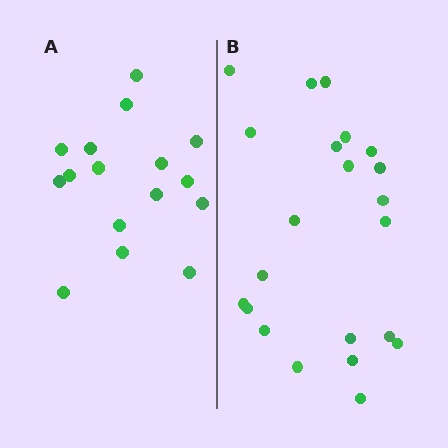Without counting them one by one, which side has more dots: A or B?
Region B (the right region) has more dots.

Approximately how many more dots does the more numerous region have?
Region B has about 6 more dots than region A.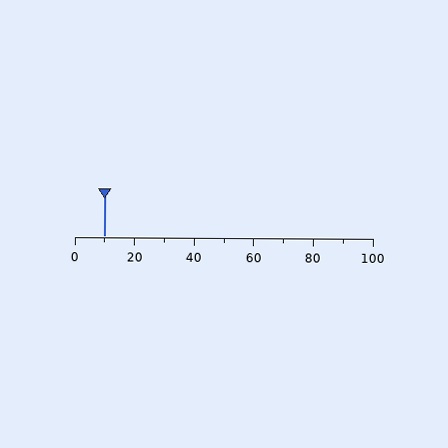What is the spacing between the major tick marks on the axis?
The major ticks are spaced 20 apart.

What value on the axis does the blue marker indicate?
The marker indicates approximately 10.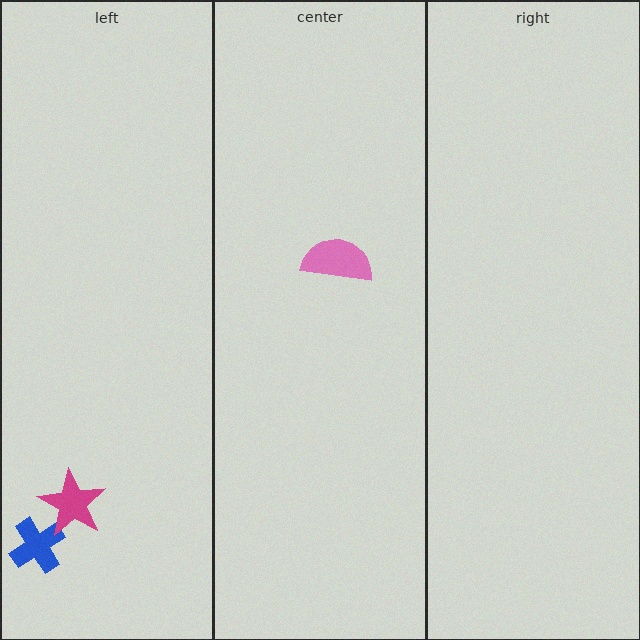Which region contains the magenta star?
The left region.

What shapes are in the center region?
The pink semicircle.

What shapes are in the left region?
The blue cross, the magenta star.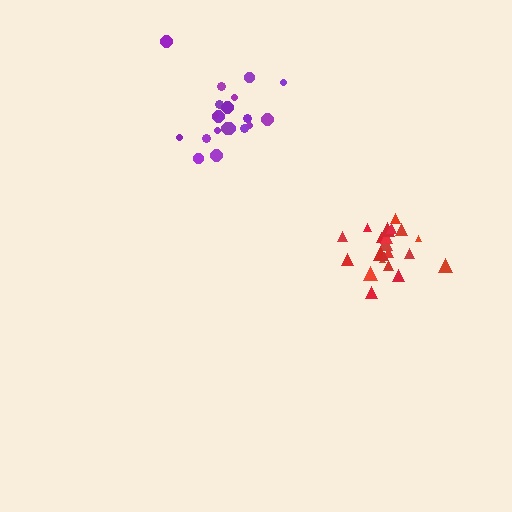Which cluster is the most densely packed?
Red.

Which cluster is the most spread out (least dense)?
Purple.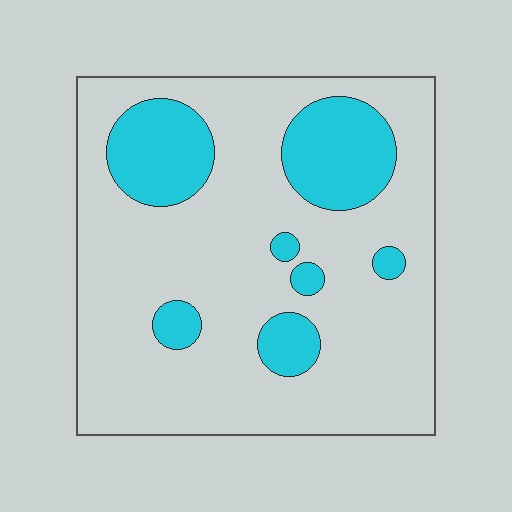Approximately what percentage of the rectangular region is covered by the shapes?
Approximately 20%.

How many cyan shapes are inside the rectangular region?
7.